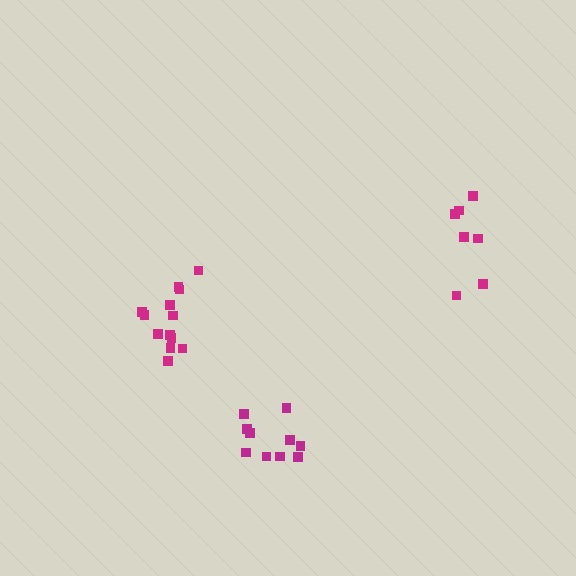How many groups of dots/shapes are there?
There are 3 groups.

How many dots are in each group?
Group 1: 13 dots, Group 2: 7 dots, Group 3: 10 dots (30 total).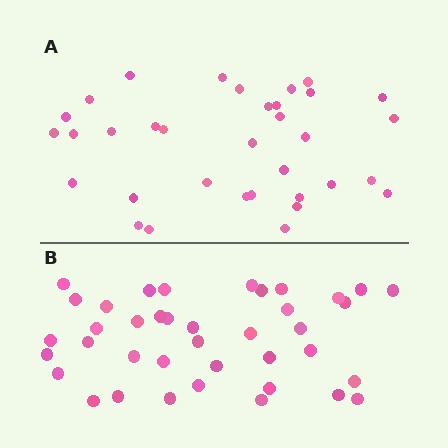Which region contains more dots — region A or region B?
Region B (the bottom region) has more dots.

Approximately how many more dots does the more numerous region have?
Region B has about 5 more dots than region A.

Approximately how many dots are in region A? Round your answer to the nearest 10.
About 30 dots. (The exact count is 34, which rounds to 30.)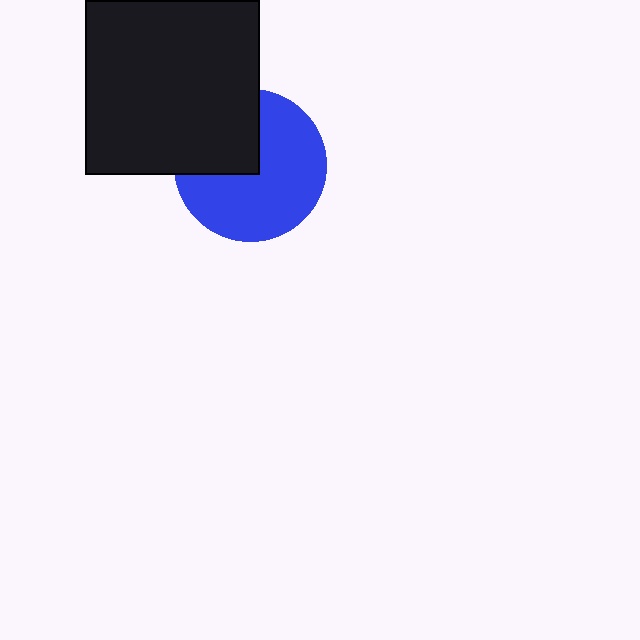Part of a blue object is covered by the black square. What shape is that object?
It is a circle.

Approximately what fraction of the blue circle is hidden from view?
Roughly 33% of the blue circle is hidden behind the black square.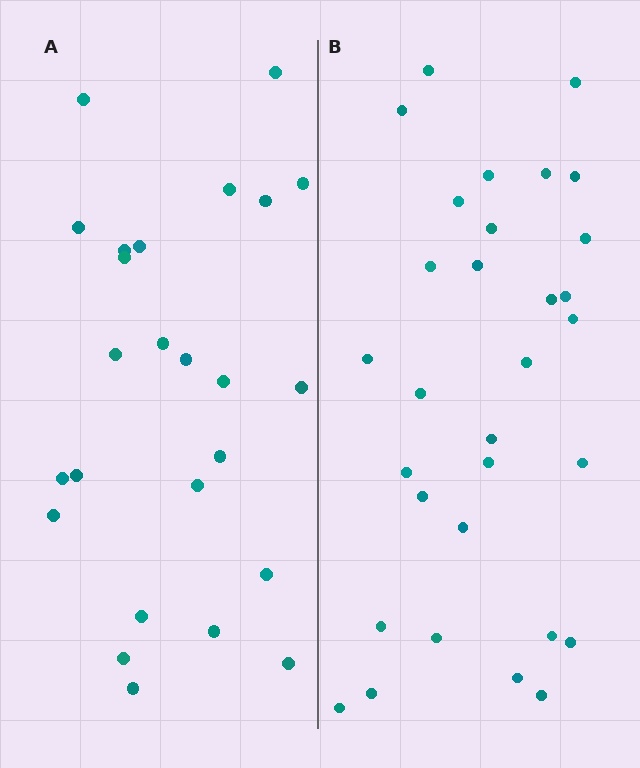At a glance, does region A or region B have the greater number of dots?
Region B (the right region) has more dots.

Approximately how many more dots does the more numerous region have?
Region B has about 6 more dots than region A.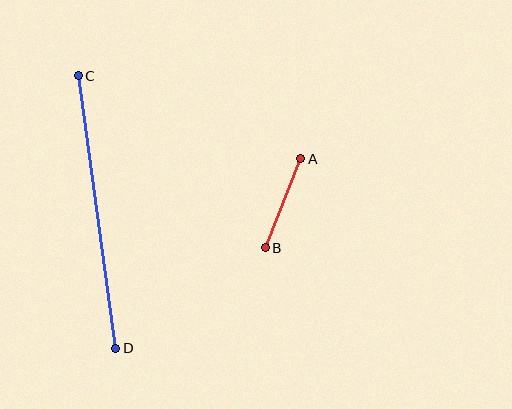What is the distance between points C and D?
The distance is approximately 275 pixels.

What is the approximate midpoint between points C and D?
The midpoint is at approximately (97, 212) pixels.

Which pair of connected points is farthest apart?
Points C and D are farthest apart.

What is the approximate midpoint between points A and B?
The midpoint is at approximately (283, 203) pixels.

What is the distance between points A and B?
The distance is approximately 96 pixels.